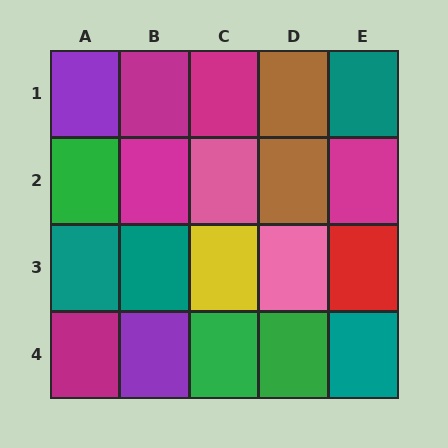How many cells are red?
1 cell is red.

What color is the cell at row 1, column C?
Magenta.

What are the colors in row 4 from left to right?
Magenta, purple, green, green, teal.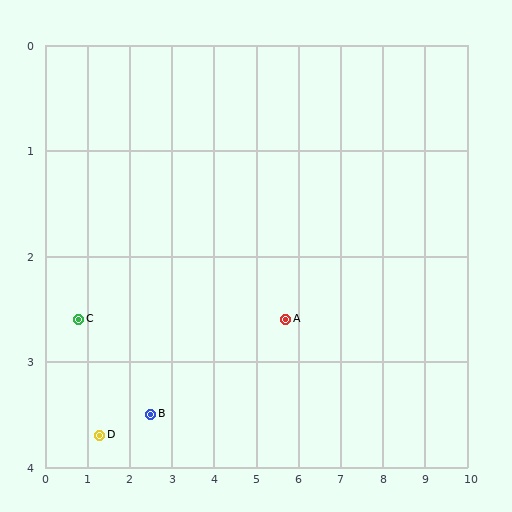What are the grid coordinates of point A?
Point A is at approximately (5.7, 2.6).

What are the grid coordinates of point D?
Point D is at approximately (1.3, 3.7).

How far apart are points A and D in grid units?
Points A and D are about 4.5 grid units apart.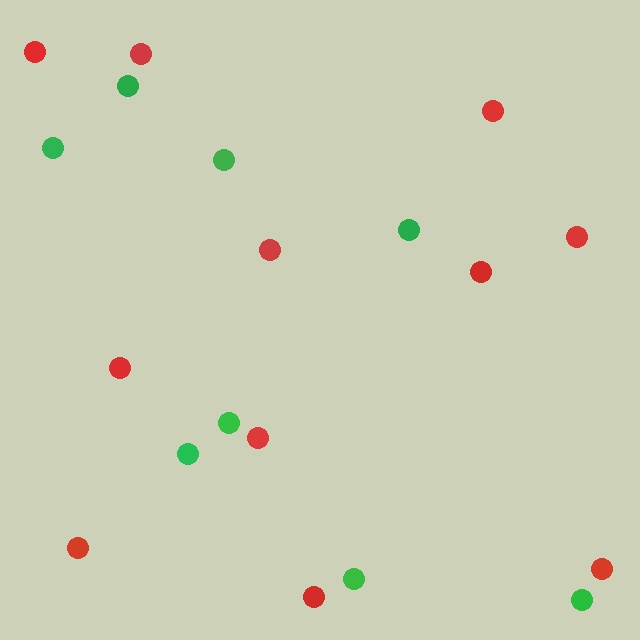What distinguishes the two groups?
There are 2 groups: one group of red circles (11) and one group of green circles (8).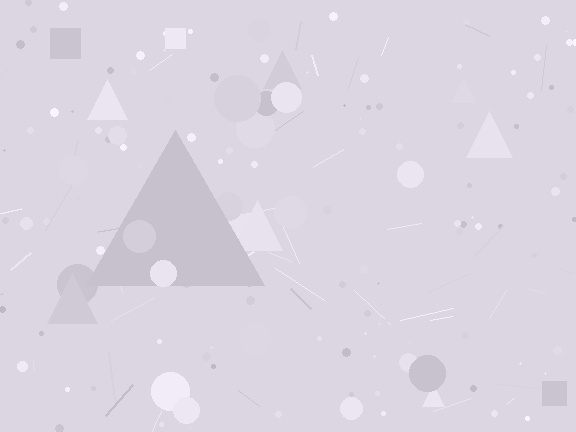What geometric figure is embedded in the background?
A triangle is embedded in the background.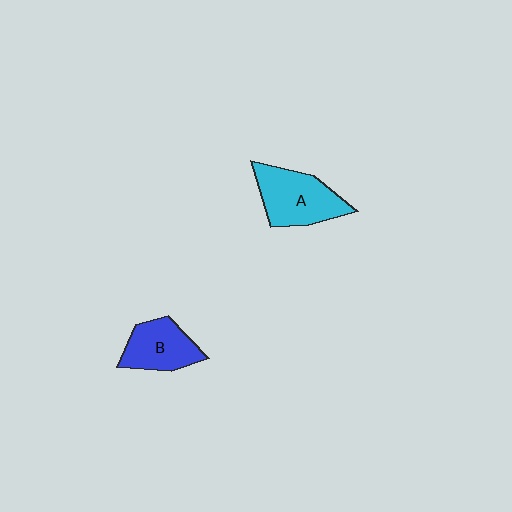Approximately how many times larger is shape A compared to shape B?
Approximately 1.3 times.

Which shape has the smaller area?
Shape B (blue).